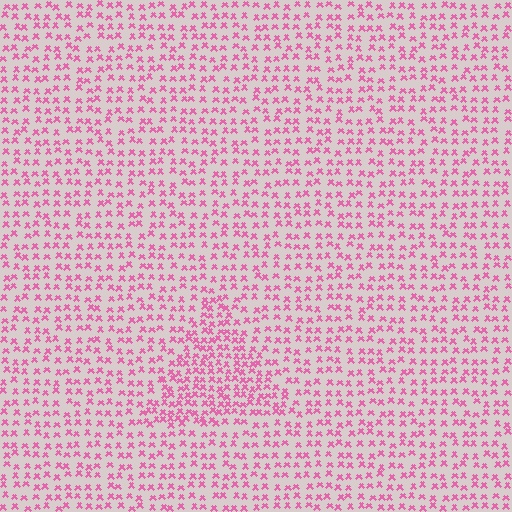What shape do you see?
I see a triangle.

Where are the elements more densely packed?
The elements are more densely packed inside the triangle boundary.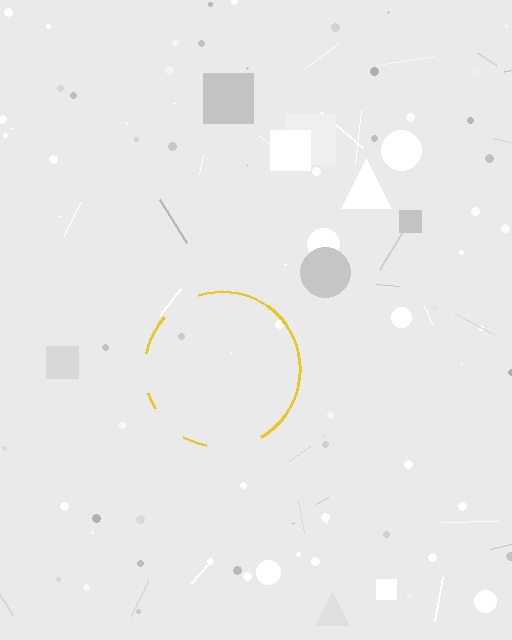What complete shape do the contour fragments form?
The contour fragments form a circle.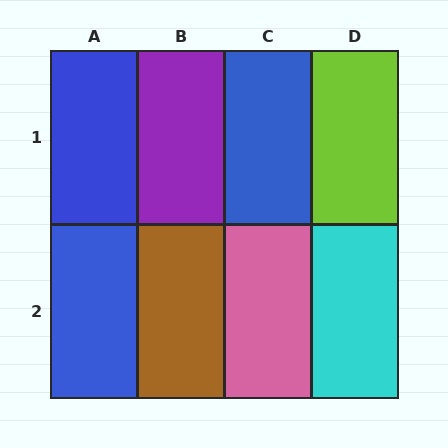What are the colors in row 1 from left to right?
Blue, purple, blue, lime.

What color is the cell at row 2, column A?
Blue.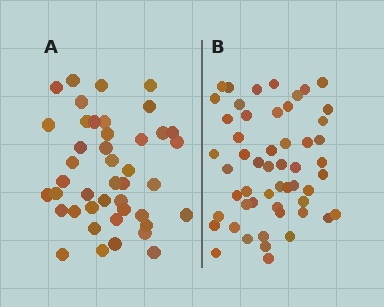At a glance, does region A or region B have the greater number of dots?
Region B (the right region) has more dots.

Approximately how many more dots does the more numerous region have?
Region B has roughly 10 or so more dots than region A.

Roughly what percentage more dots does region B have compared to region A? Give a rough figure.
About 25% more.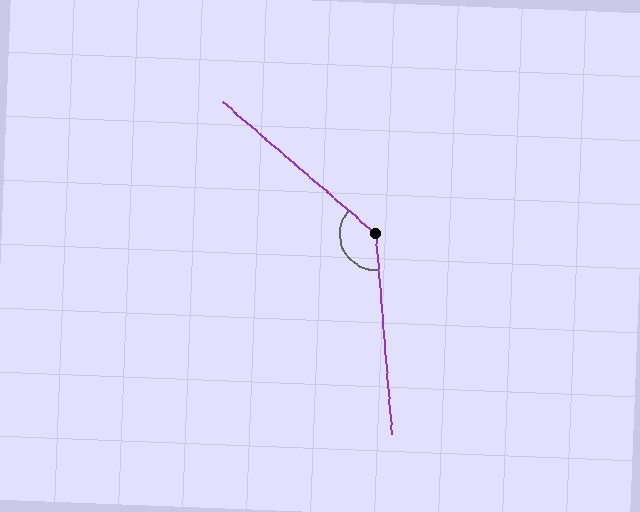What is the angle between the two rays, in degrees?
Approximately 135 degrees.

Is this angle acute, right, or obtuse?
It is obtuse.